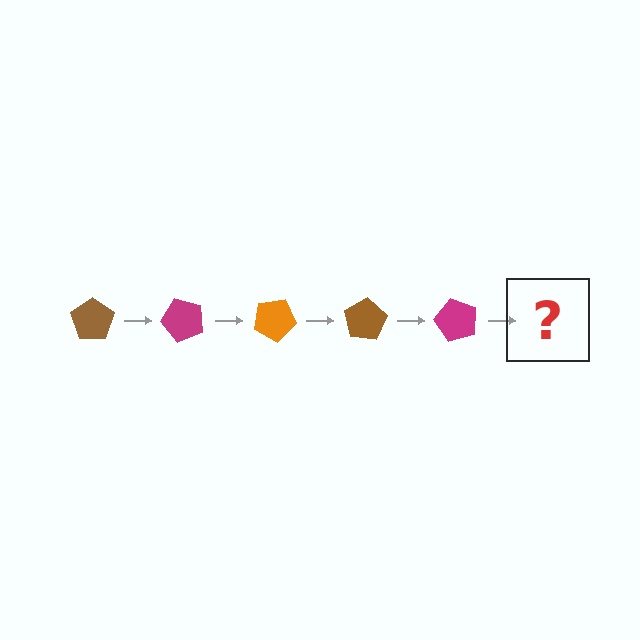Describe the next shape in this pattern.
It should be an orange pentagon, rotated 250 degrees from the start.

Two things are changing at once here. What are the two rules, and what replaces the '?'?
The two rules are that it rotates 50 degrees each step and the color cycles through brown, magenta, and orange. The '?' should be an orange pentagon, rotated 250 degrees from the start.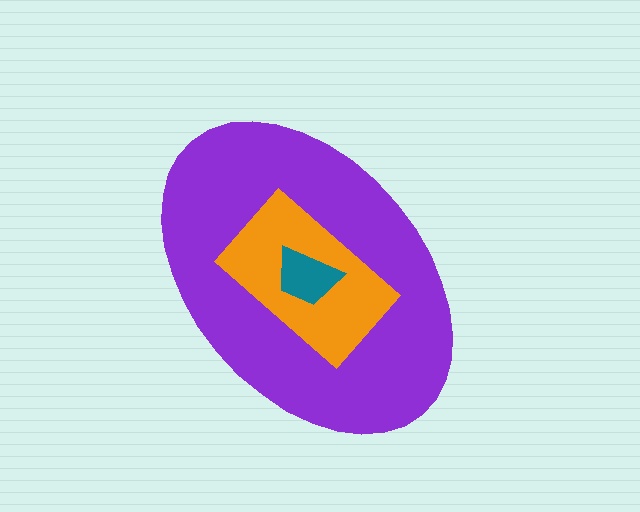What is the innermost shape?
The teal trapezoid.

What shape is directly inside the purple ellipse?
The orange rectangle.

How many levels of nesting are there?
3.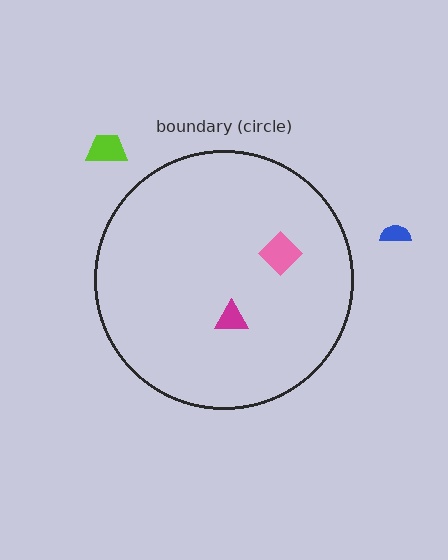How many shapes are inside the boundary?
2 inside, 2 outside.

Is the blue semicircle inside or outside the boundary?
Outside.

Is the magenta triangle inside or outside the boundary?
Inside.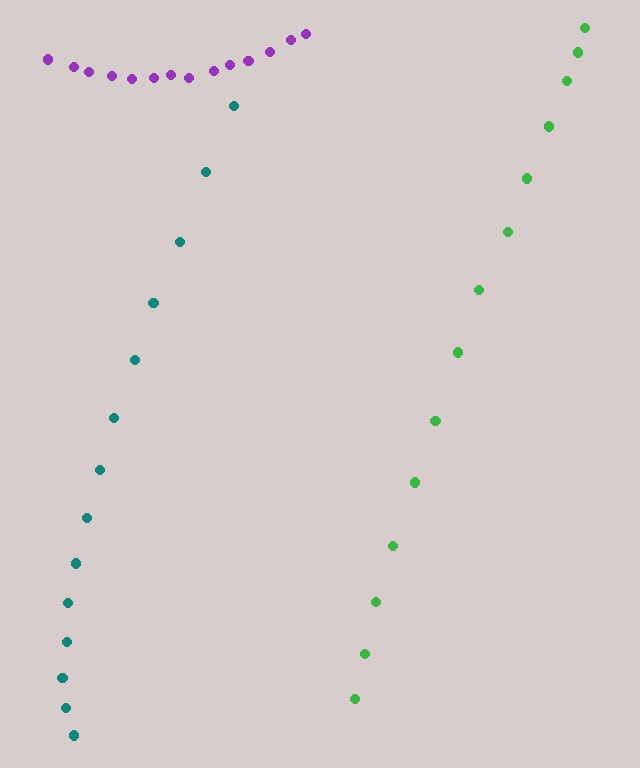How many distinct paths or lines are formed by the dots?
There are 3 distinct paths.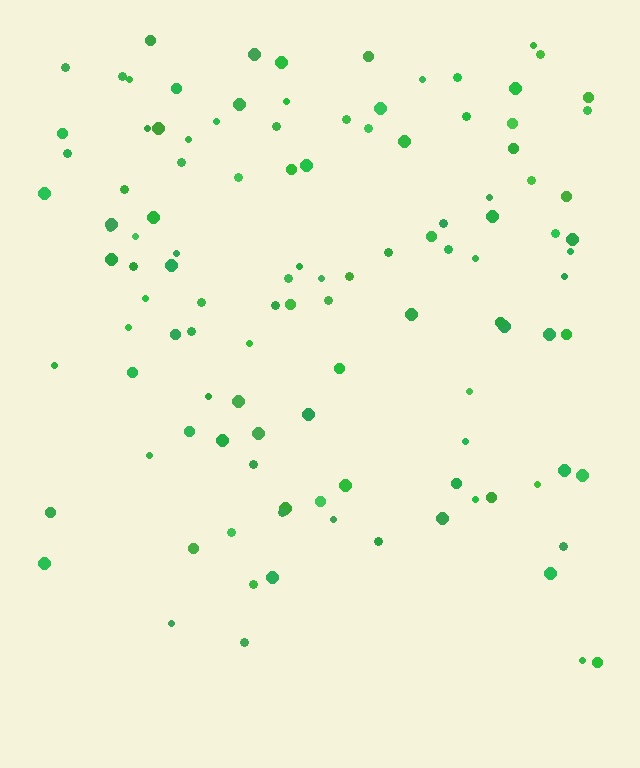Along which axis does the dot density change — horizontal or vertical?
Vertical.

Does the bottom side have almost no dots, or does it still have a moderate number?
Still a moderate number, just noticeably fewer than the top.